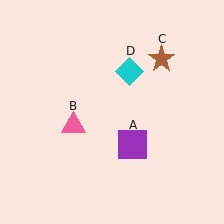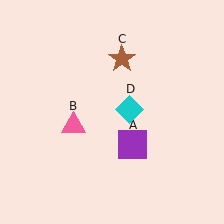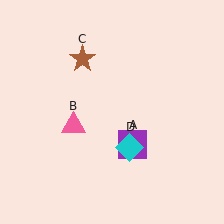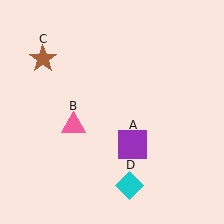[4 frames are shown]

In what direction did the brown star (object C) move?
The brown star (object C) moved left.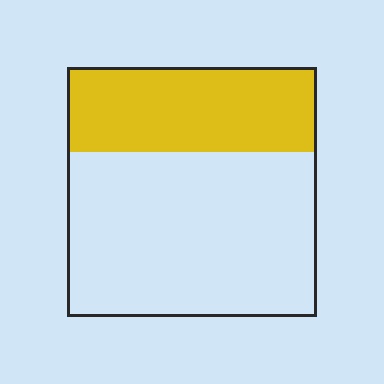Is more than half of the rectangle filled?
No.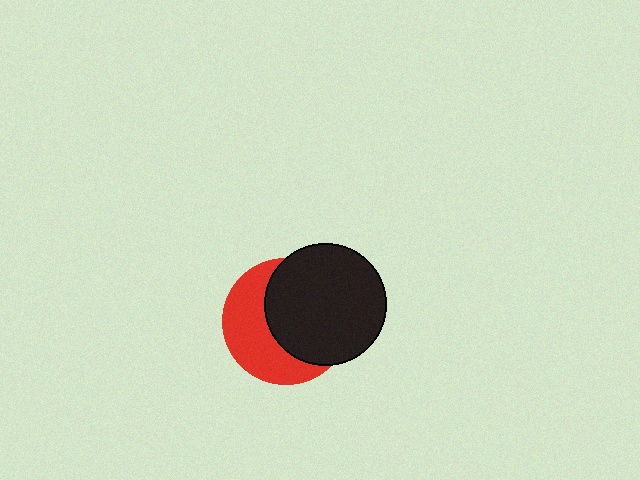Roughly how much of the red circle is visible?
About half of it is visible (roughly 45%).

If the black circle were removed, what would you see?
You would see the complete red circle.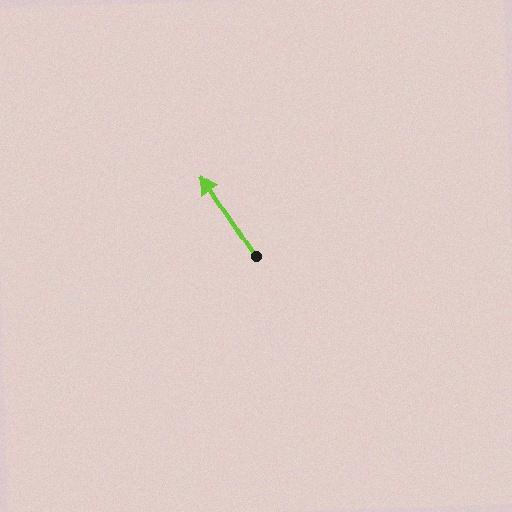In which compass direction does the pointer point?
Northwest.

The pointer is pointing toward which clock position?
Roughly 11 o'clock.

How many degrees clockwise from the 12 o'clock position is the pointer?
Approximately 327 degrees.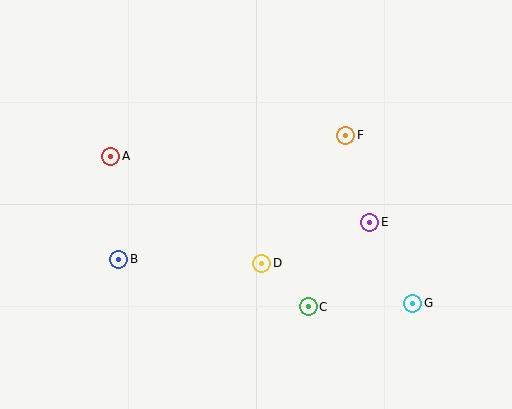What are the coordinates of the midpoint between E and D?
The midpoint between E and D is at (316, 243).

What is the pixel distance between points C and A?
The distance between C and A is 249 pixels.